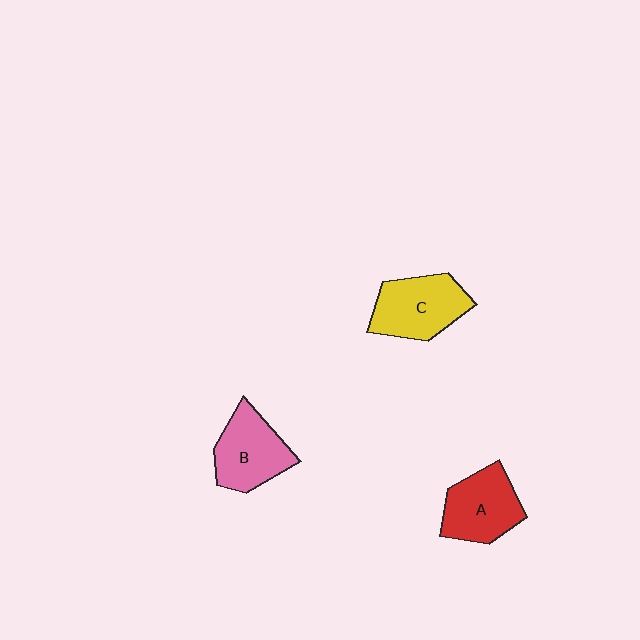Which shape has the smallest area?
Shape A (red).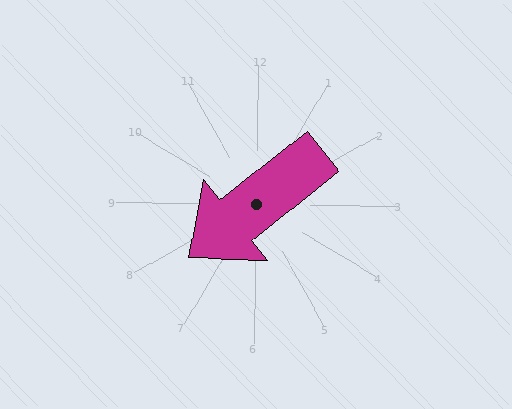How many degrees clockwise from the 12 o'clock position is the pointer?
Approximately 231 degrees.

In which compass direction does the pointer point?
Southwest.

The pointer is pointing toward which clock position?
Roughly 8 o'clock.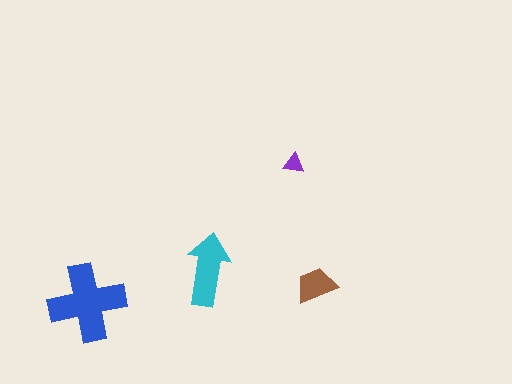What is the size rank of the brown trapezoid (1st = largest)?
3rd.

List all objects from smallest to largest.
The purple triangle, the brown trapezoid, the cyan arrow, the blue cross.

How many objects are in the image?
There are 4 objects in the image.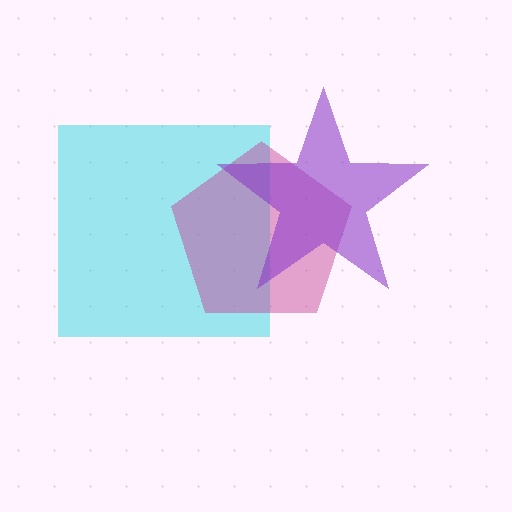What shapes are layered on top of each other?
The layered shapes are: a cyan square, a magenta pentagon, a purple star.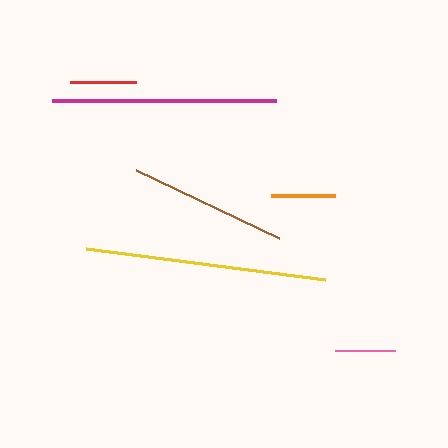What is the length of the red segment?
The red segment is approximately 66 pixels long.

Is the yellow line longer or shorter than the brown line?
The yellow line is longer than the brown line.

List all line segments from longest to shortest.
From longest to shortest: yellow, magenta, brown, red, orange, pink.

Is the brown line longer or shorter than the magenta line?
The magenta line is longer than the brown line.